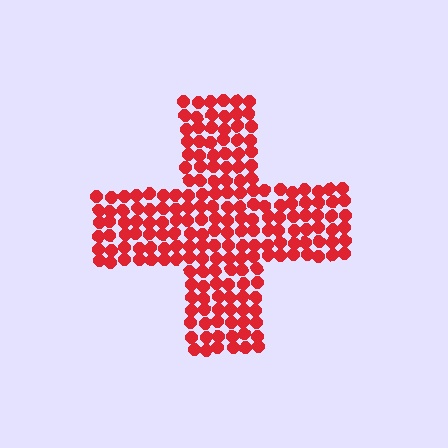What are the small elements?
The small elements are circles.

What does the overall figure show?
The overall figure shows a cross.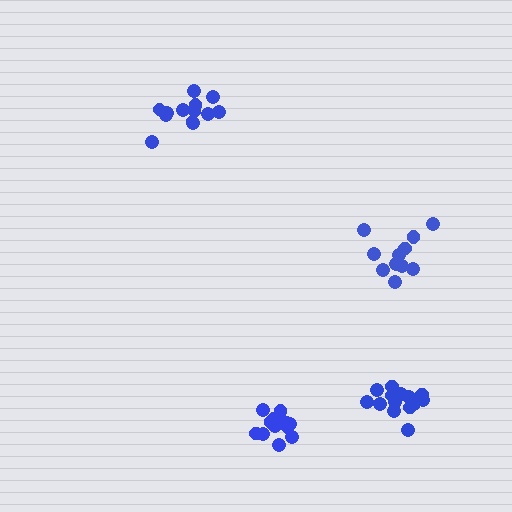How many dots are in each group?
Group 1: 13 dots, Group 2: 14 dots, Group 3: 14 dots, Group 4: 11 dots (52 total).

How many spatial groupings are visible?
There are 4 spatial groupings.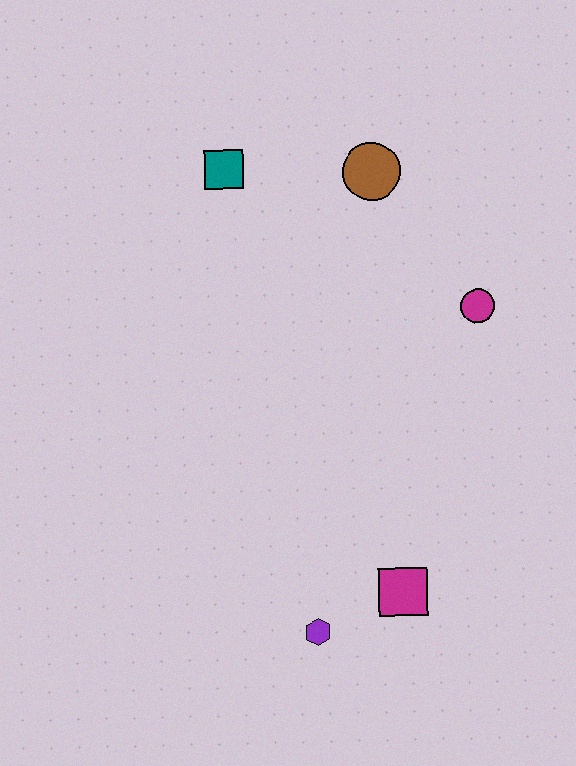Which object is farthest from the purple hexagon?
The teal square is farthest from the purple hexagon.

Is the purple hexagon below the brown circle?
Yes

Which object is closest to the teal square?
The brown circle is closest to the teal square.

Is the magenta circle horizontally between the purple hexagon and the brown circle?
No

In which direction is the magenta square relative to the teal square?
The magenta square is below the teal square.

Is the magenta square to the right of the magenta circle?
No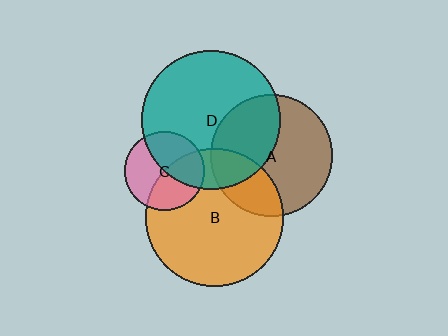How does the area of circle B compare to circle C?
Approximately 3.0 times.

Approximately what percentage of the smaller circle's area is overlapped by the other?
Approximately 30%.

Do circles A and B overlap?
Yes.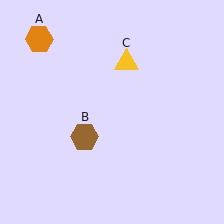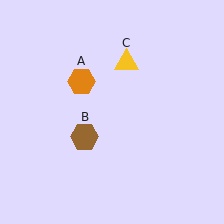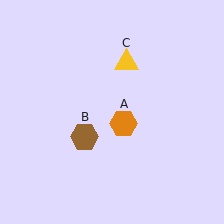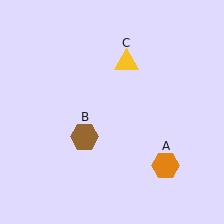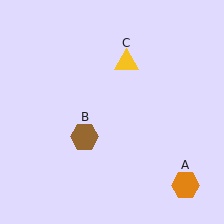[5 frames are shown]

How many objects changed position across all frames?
1 object changed position: orange hexagon (object A).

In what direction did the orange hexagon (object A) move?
The orange hexagon (object A) moved down and to the right.